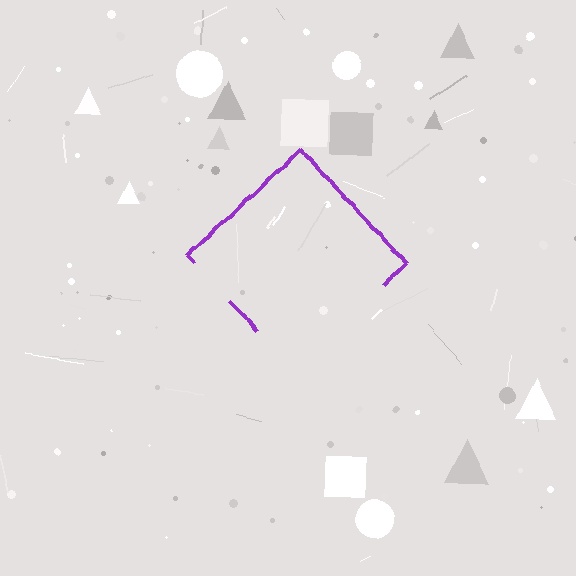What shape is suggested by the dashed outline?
The dashed outline suggests a diamond.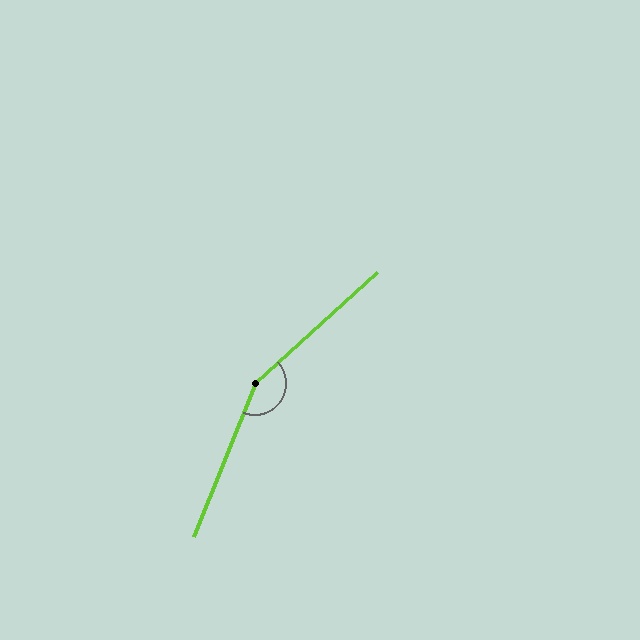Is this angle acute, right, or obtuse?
It is obtuse.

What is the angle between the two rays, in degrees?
Approximately 154 degrees.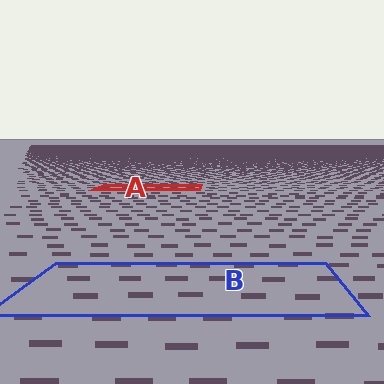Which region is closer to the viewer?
Region B is closer. The texture elements there are larger and more spread out.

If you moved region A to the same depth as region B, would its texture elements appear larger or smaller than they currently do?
They would appear larger. At a closer depth, the same texture elements are projected at a bigger on-screen size.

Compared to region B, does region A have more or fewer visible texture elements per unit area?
Region A has more texture elements per unit area — they are packed more densely because it is farther away.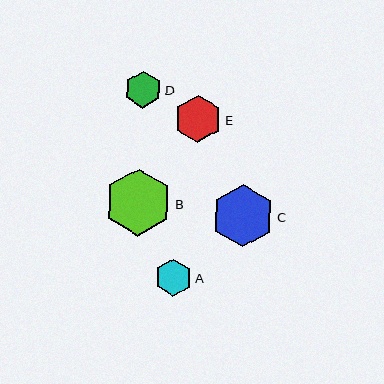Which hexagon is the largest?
Hexagon B is the largest with a size of approximately 67 pixels.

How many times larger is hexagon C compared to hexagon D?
Hexagon C is approximately 1.7 times the size of hexagon D.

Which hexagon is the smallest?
Hexagon A is the smallest with a size of approximately 37 pixels.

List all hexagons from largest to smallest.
From largest to smallest: B, C, E, D, A.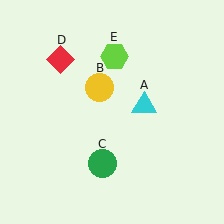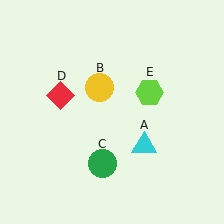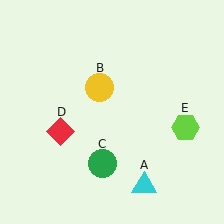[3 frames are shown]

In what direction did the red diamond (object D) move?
The red diamond (object D) moved down.